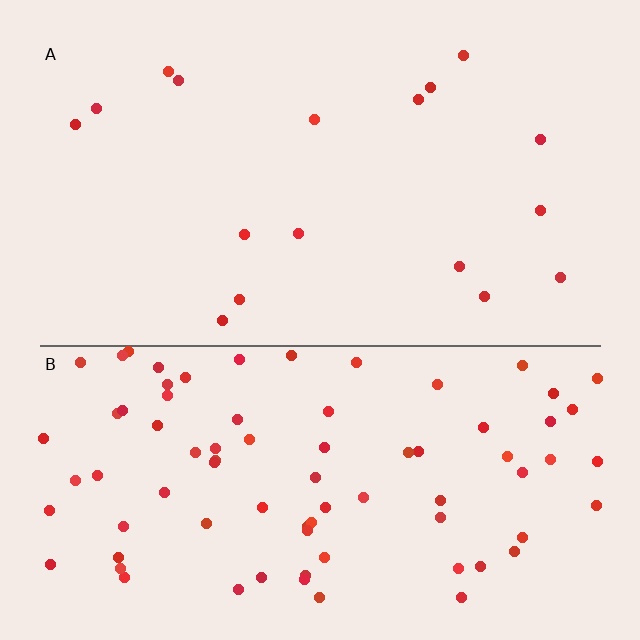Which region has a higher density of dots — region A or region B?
B (the bottom).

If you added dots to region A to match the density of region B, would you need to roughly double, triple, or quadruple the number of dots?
Approximately quadruple.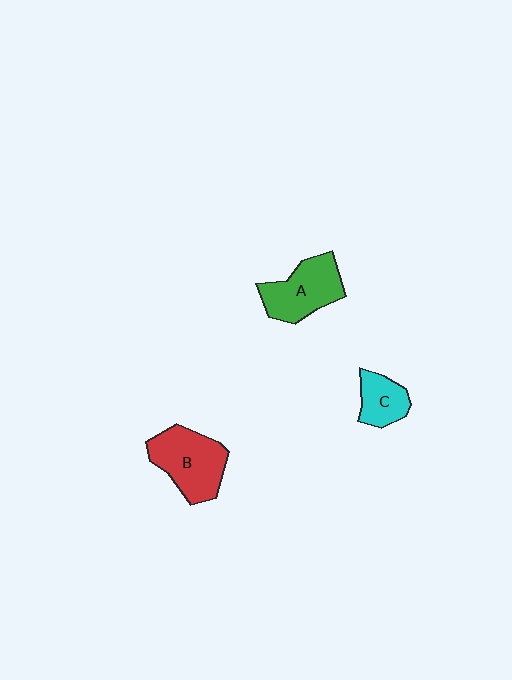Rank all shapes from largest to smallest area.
From largest to smallest: B (red), A (green), C (cyan).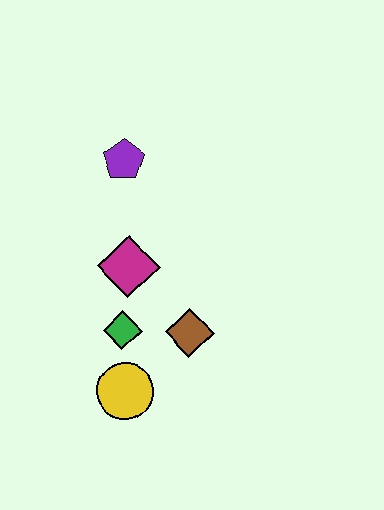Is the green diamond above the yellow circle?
Yes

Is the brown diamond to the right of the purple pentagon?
Yes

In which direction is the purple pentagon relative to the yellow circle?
The purple pentagon is above the yellow circle.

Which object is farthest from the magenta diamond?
The yellow circle is farthest from the magenta diamond.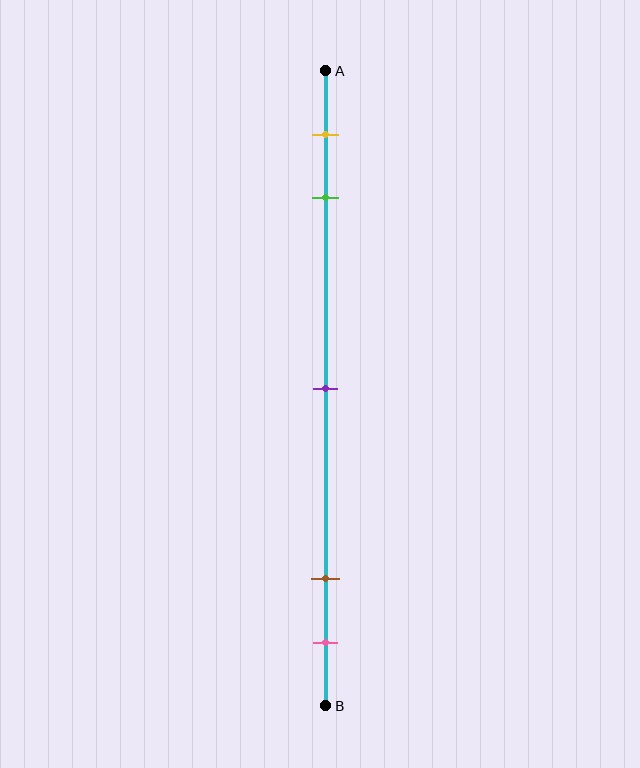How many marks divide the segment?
There are 5 marks dividing the segment.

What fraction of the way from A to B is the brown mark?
The brown mark is approximately 80% (0.8) of the way from A to B.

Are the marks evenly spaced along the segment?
No, the marks are not evenly spaced.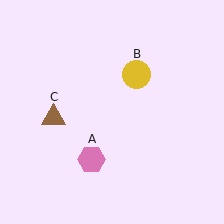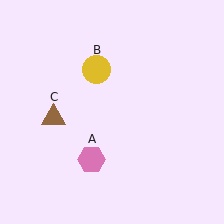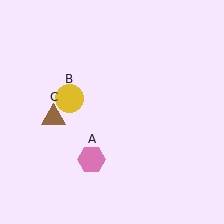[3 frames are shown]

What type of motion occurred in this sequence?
The yellow circle (object B) rotated counterclockwise around the center of the scene.